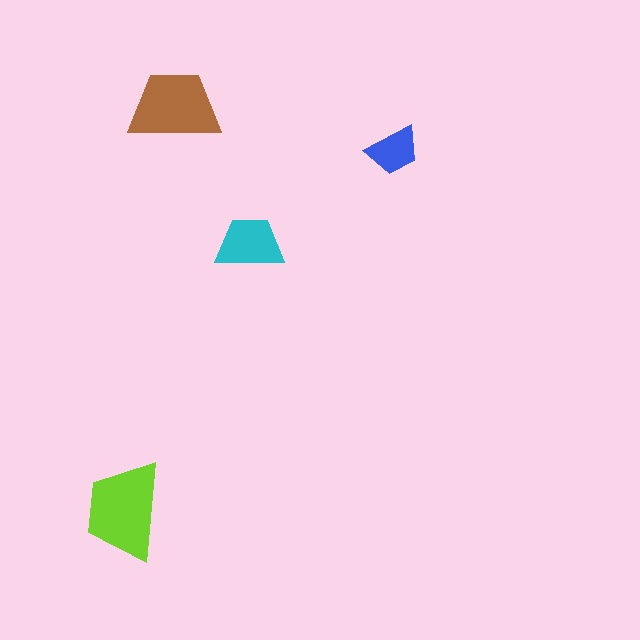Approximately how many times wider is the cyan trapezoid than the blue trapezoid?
About 1.5 times wider.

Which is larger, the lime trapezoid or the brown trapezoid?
The lime one.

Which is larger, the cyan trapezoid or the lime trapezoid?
The lime one.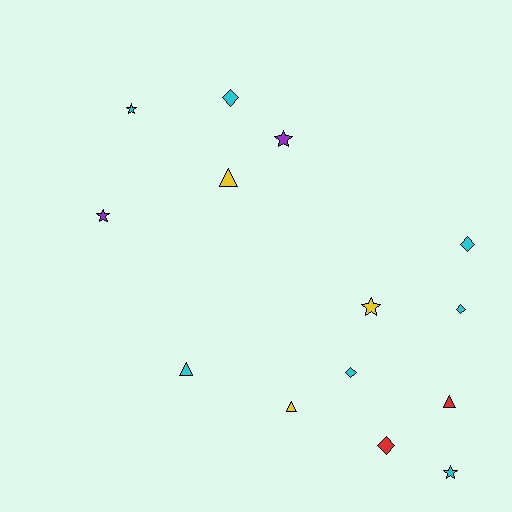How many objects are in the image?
There are 14 objects.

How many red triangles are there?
There is 1 red triangle.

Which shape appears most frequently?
Diamond, with 5 objects.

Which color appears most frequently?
Cyan, with 7 objects.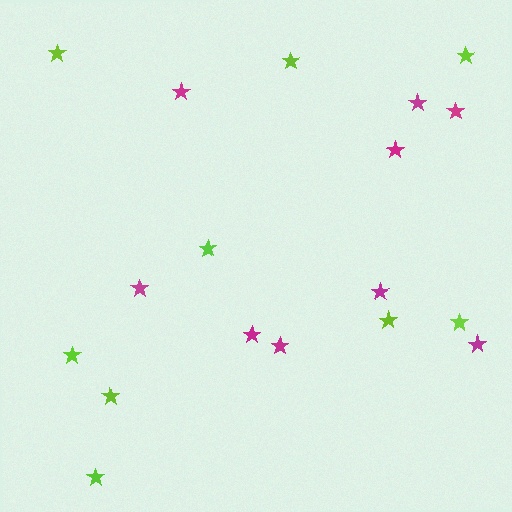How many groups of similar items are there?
There are 2 groups: one group of magenta stars (9) and one group of lime stars (9).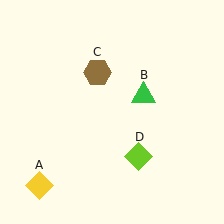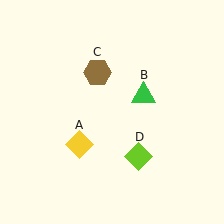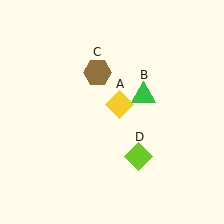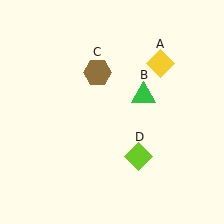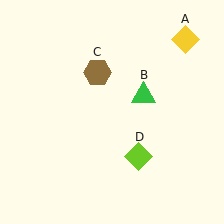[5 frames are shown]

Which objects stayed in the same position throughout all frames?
Green triangle (object B) and brown hexagon (object C) and lime diamond (object D) remained stationary.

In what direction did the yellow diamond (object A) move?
The yellow diamond (object A) moved up and to the right.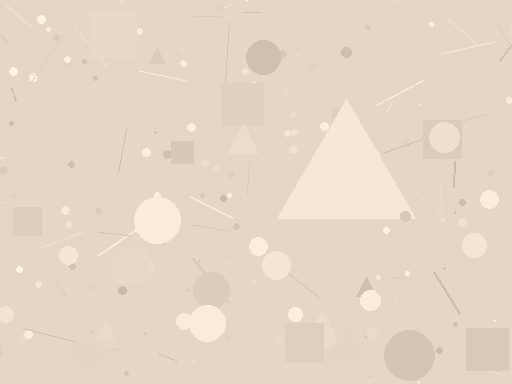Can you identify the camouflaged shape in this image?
The camouflaged shape is a triangle.